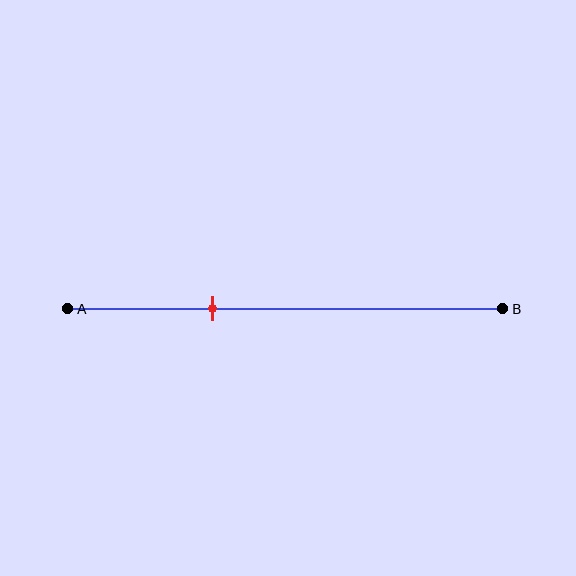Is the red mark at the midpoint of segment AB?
No, the mark is at about 35% from A, not at the 50% midpoint.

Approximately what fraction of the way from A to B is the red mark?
The red mark is approximately 35% of the way from A to B.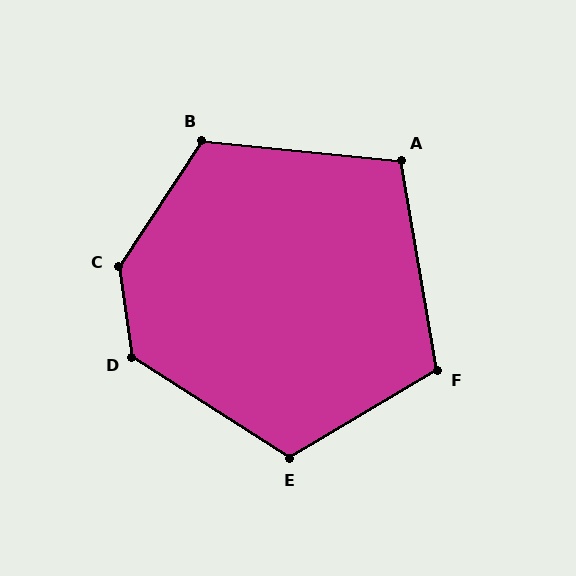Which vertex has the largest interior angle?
C, at approximately 138 degrees.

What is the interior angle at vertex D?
Approximately 131 degrees (obtuse).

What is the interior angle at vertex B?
Approximately 118 degrees (obtuse).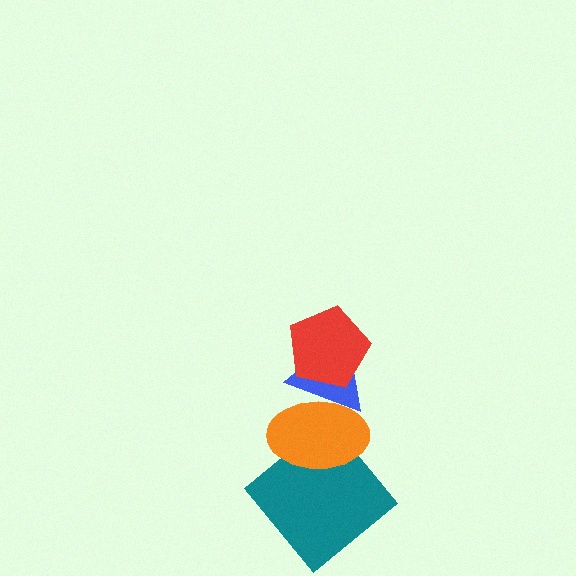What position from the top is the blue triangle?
The blue triangle is 2nd from the top.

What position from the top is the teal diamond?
The teal diamond is 4th from the top.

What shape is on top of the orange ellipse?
The blue triangle is on top of the orange ellipse.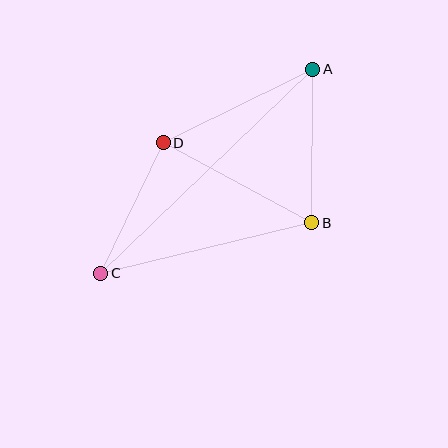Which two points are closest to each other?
Points C and D are closest to each other.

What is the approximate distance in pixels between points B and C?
The distance between B and C is approximately 217 pixels.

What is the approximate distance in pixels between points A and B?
The distance between A and B is approximately 153 pixels.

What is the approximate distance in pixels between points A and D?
The distance between A and D is approximately 167 pixels.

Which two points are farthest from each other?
Points A and C are farthest from each other.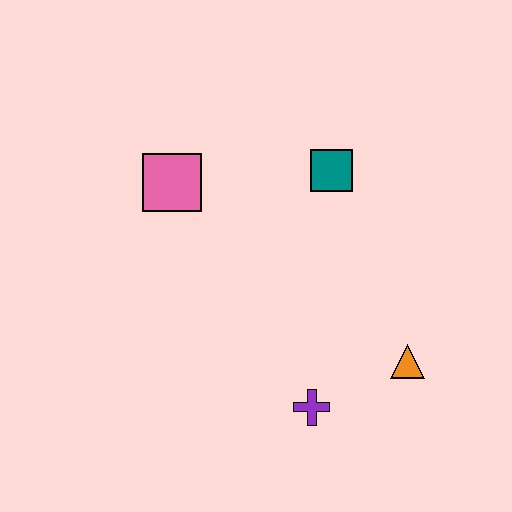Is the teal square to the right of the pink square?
Yes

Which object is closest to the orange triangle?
The purple cross is closest to the orange triangle.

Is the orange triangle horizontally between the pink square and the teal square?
No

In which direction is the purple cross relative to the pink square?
The purple cross is below the pink square.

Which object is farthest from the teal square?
The purple cross is farthest from the teal square.